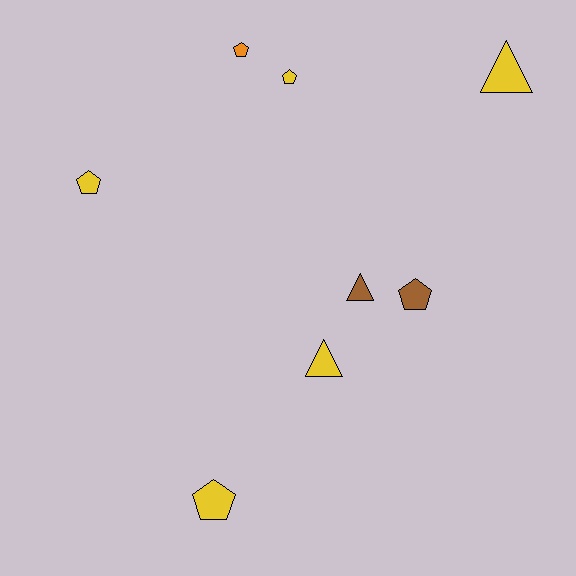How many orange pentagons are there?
There is 1 orange pentagon.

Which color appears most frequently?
Yellow, with 5 objects.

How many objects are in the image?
There are 8 objects.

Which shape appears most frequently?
Pentagon, with 5 objects.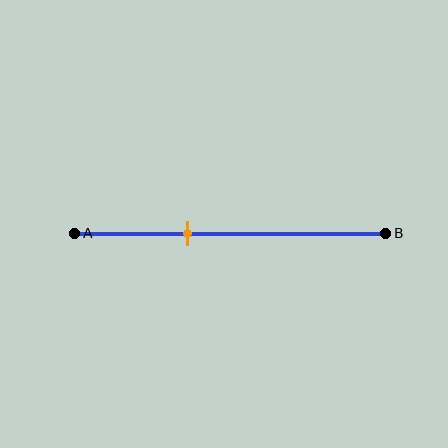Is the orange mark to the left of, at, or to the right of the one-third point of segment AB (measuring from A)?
The orange mark is approximately at the one-third point of segment AB.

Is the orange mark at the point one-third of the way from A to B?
Yes, the mark is approximately at the one-third point.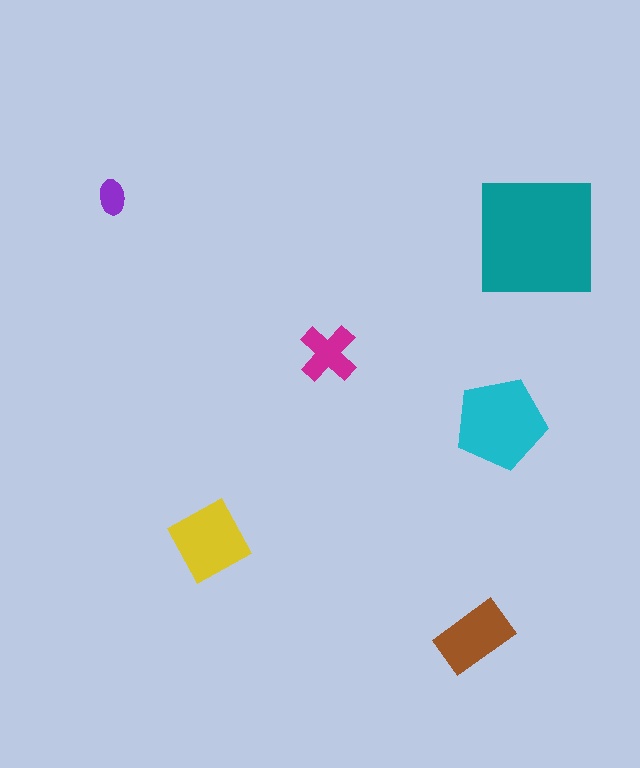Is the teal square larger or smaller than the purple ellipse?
Larger.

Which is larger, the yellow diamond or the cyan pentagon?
The cyan pentagon.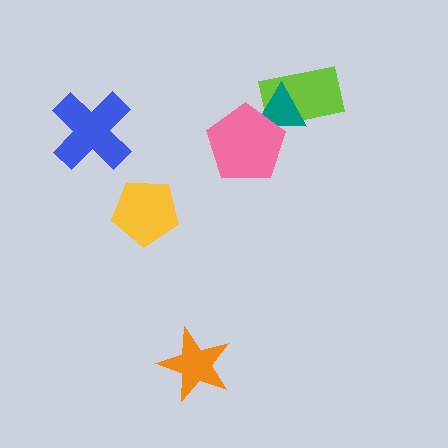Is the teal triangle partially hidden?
Yes, it is partially covered by another shape.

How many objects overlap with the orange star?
0 objects overlap with the orange star.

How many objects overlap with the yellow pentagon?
0 objects overlap with the yellow pentagon.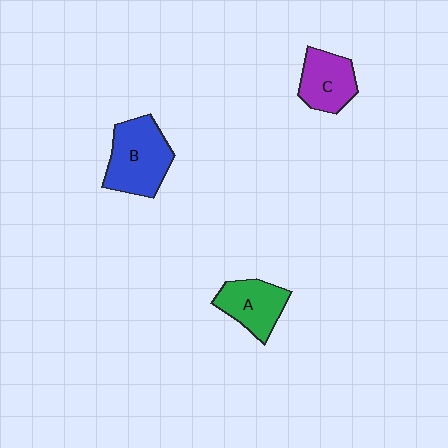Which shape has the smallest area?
Shape A (green).